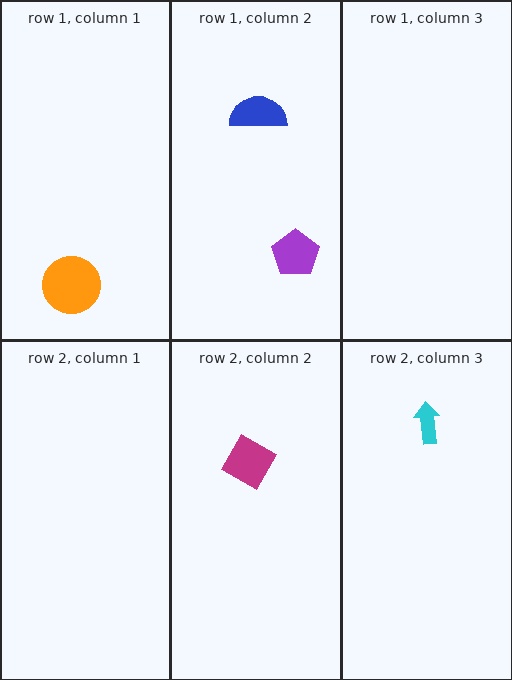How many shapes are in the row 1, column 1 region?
1.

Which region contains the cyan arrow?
The row 2, column 3 region.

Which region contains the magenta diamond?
The row 2, column 2 region.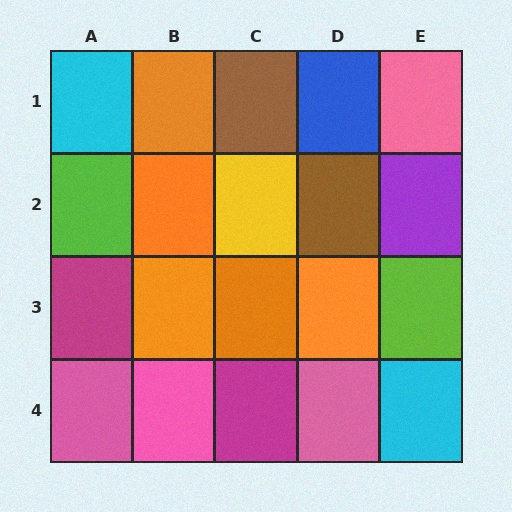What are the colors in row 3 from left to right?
Magenta, orange, orange, orange, lime.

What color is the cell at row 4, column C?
Magenta.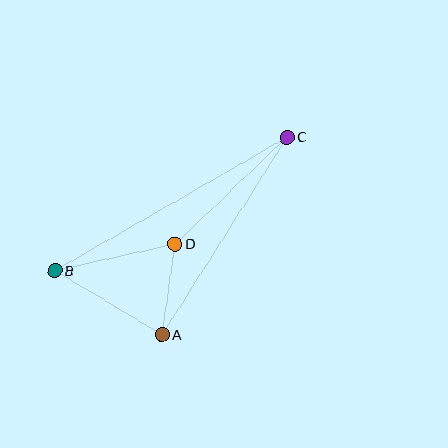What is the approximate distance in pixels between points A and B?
The distance between A and B is approximately 125 pixels.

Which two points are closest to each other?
Points A and D are closest to each other.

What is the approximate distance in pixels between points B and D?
The distance between B and D is approximately 124 pixels.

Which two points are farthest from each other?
Points B and C are farthest from each other.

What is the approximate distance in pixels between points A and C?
The distance between A and C is approximately 234 pixels.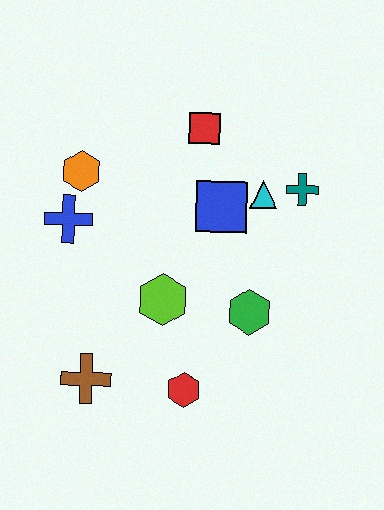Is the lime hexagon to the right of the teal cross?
No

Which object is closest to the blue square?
The cyan triangle is closest to the blue square.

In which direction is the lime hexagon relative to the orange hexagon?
The lime hexagon is below the orange hexagon.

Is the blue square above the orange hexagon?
No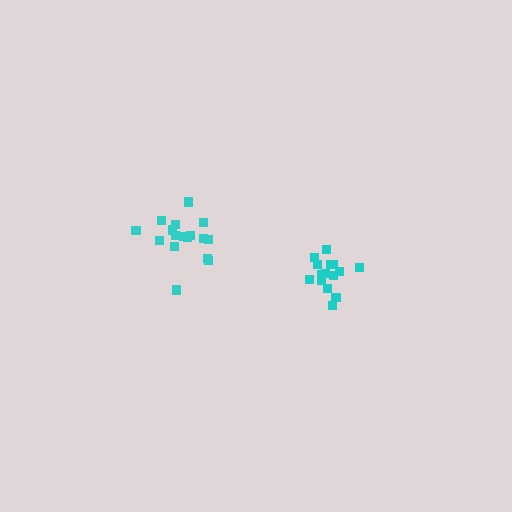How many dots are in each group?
Group 1: 15 dots, Group 2: 17 dots (32 total).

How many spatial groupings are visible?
There are 2 spatial groupings.